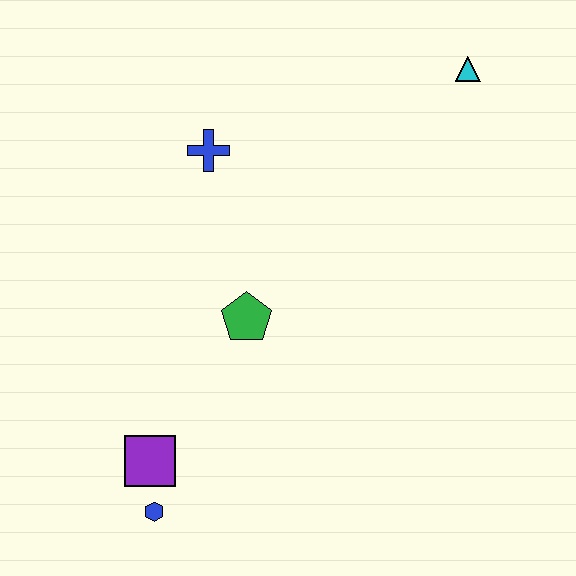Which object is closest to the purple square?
The blue hexagon is closest to the purple square.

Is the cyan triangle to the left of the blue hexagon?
No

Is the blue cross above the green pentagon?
Yes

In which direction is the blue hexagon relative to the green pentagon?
The blue hexagon is below the green pentagon.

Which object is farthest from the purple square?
The cyan triangle is farthest from the purple square.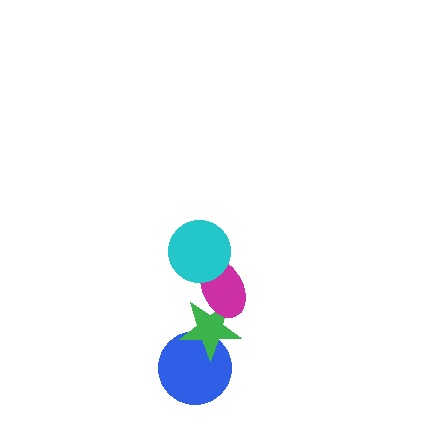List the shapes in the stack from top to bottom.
From top to bottom: the cyan circle, the magenta ellipse, the green star, the blue circle.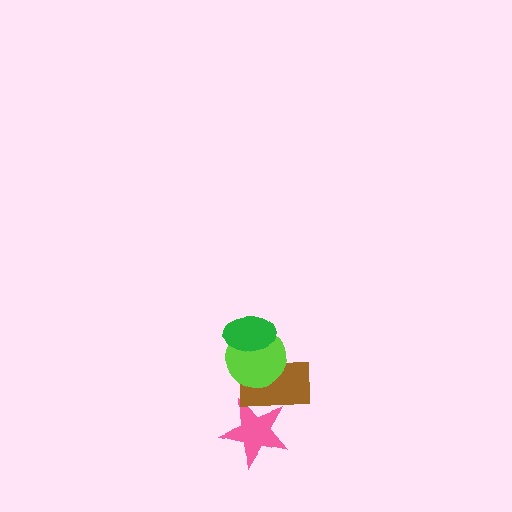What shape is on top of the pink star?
The brown rectangle is on top of the pink star.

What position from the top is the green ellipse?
The green ellipse is 1st from the top.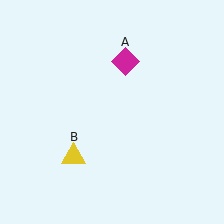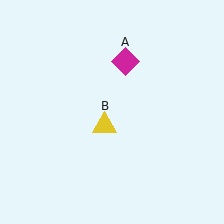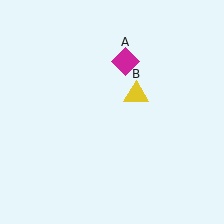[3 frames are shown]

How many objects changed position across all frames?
1 object changed position: yellow triangle (object B).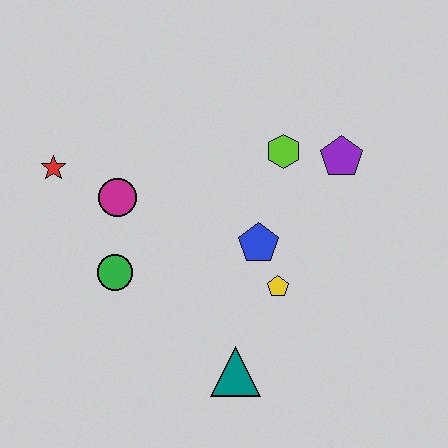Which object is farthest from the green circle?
The purple pentagon is farthest from the green circle.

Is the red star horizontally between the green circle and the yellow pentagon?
No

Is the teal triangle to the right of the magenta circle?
Yes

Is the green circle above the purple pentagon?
No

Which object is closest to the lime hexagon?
The purple pentagon is closest to the lime hexagon.